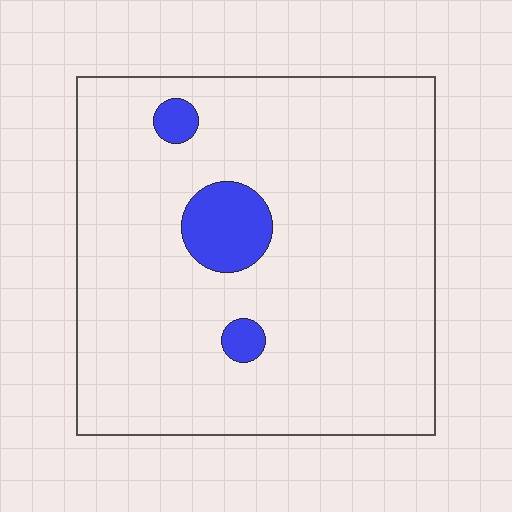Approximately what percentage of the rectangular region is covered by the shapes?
Approximately 10%.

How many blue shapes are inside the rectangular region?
3.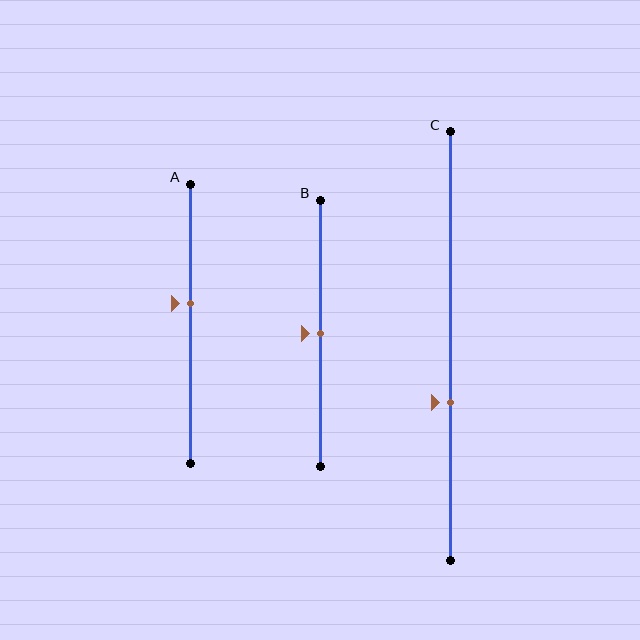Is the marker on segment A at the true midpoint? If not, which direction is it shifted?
No, the marker on segment A is shifted upward by about 7% of the segment length.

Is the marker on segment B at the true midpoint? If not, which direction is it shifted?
Yes, the marker on segment B is at the true midpoint.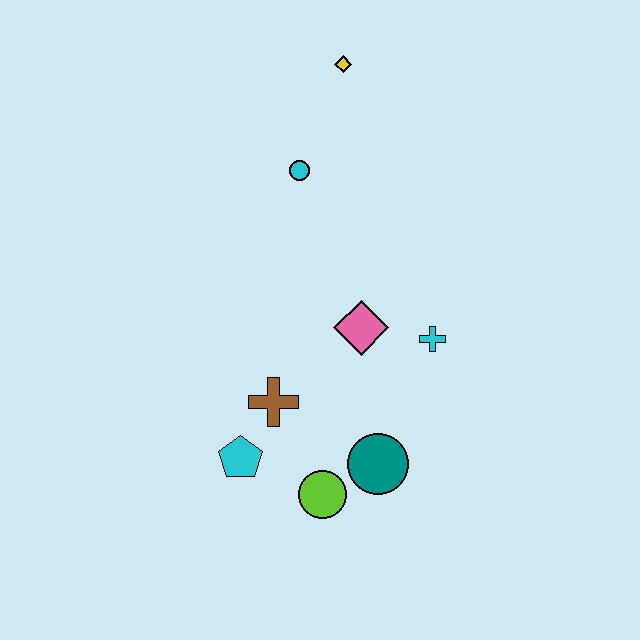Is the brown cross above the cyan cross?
No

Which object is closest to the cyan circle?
The yellow diamond is closest to the cyan circle.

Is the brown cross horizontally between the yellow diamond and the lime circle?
No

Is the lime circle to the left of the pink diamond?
Yes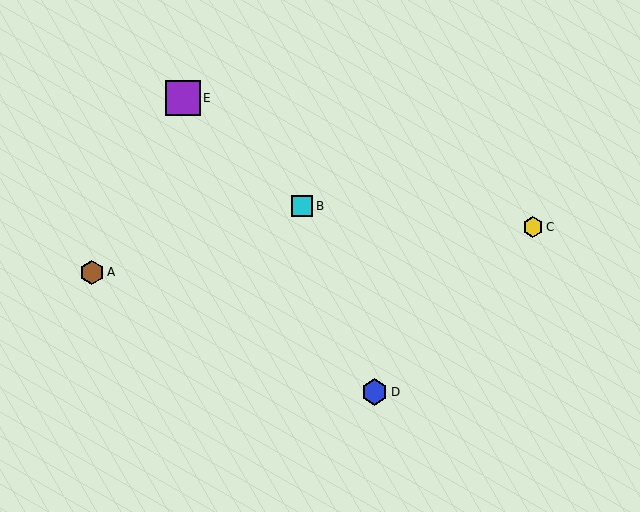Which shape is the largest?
The purple square (labeled E) is the largest.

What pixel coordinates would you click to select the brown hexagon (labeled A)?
Click at (92, 272) to select the brown hexagon A.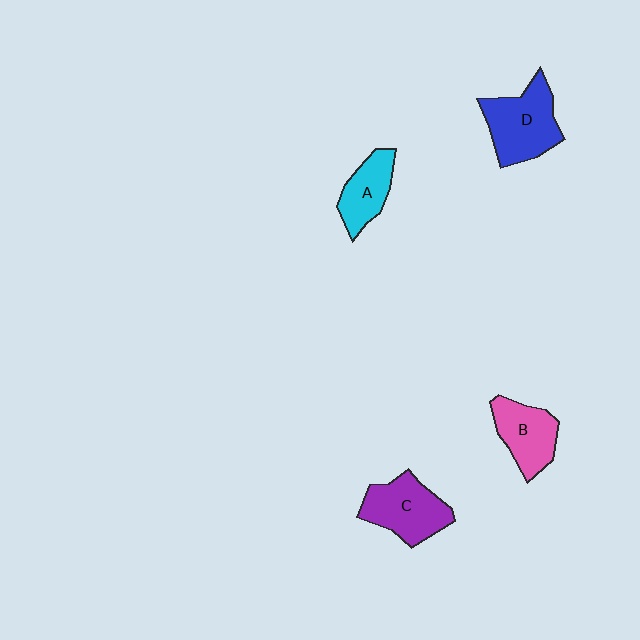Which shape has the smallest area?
Shape A (cyan).